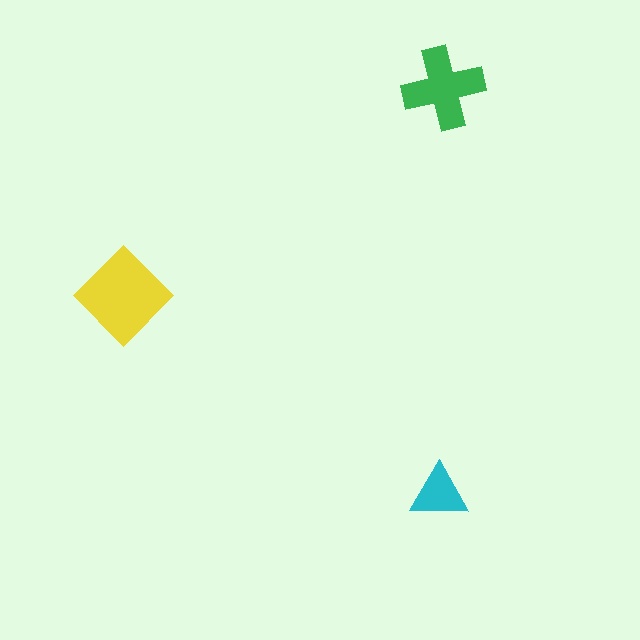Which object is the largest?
The yellow diamond.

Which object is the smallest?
The cyan triangle.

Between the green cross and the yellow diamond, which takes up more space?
The yellow diamond.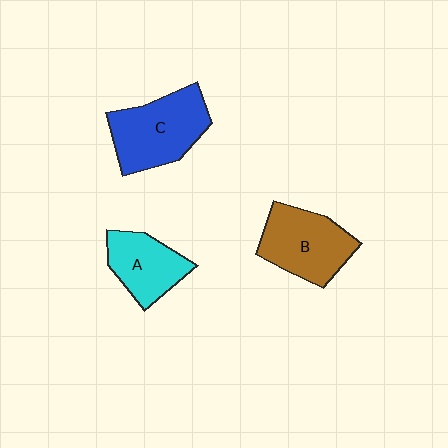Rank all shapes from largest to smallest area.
From largest to smallest: C (blue), B (brown), A (cyan).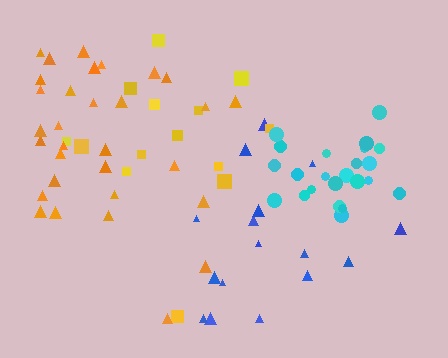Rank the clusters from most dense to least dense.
cyan, orange, blue, yellow.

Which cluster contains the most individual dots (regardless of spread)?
Orange (31).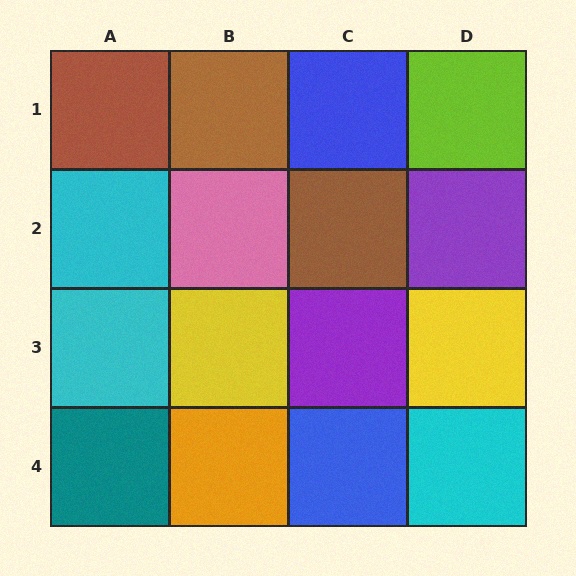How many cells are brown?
3 cells are brown.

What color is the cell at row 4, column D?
Cyan.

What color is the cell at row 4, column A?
Teal.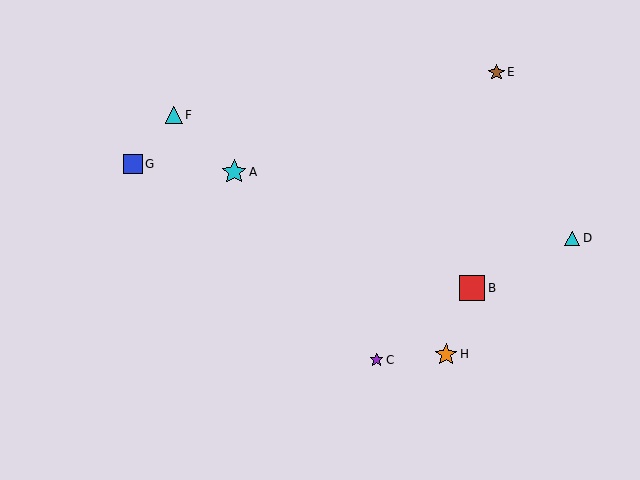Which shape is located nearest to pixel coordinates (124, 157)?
The blue square (labeled G) at (133, 164) is nearest to that location.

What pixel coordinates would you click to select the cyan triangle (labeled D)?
Click at (572, 238) to select the cyan triangle D.